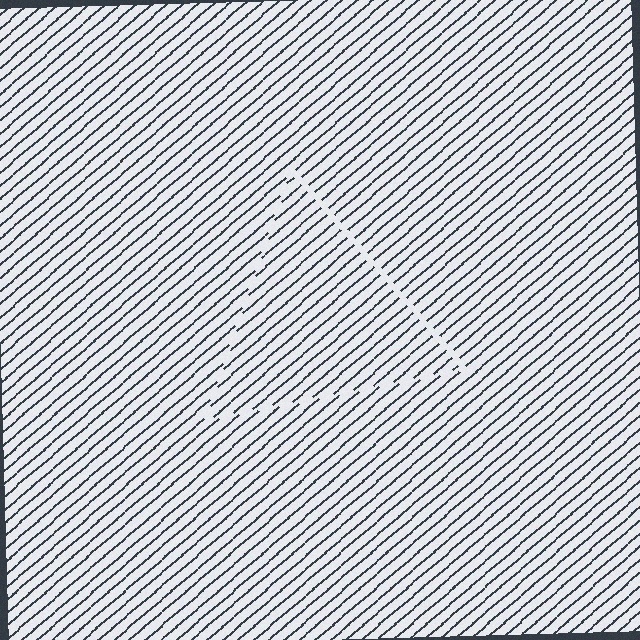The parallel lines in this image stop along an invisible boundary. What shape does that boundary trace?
An illusory triangle. The interior of the shape contains the same grating, shifted by half a period — the contour is defined by the phase discontinuity where line-ends from the inner and outer gratings abut.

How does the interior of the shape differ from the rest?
The interior of the shape contains the same grating, shifted by half a period — the contour is defined by the phase discontinuity where line-ends from the inner and outer gratings abut.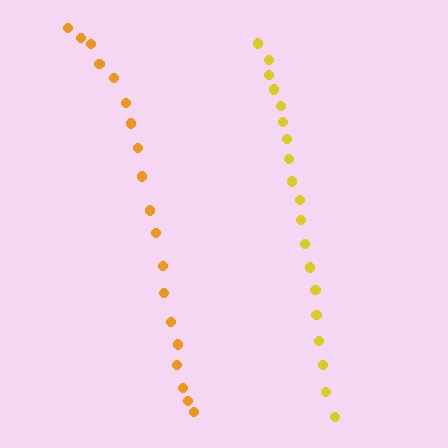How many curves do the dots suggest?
There are 2 distinct paths.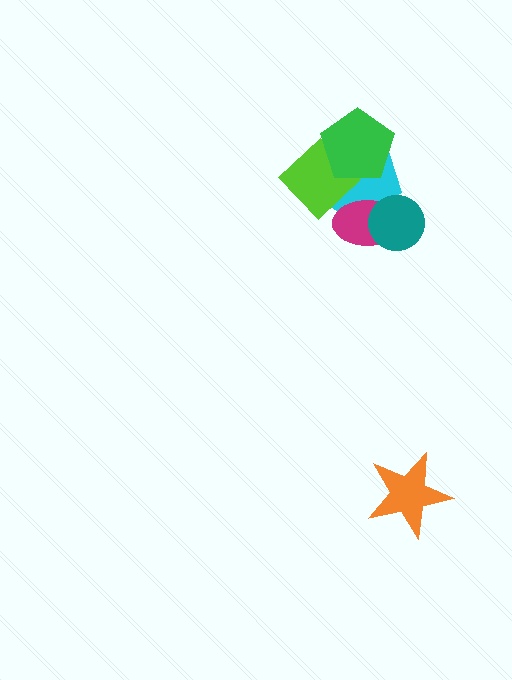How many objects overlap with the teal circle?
2 objects overlap with the teal circle.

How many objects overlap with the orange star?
0 objects overlap with the orange star.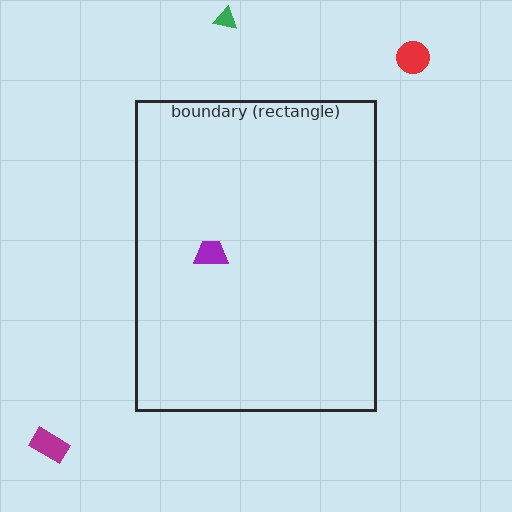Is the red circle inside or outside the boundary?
Outside.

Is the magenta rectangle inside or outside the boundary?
Outside.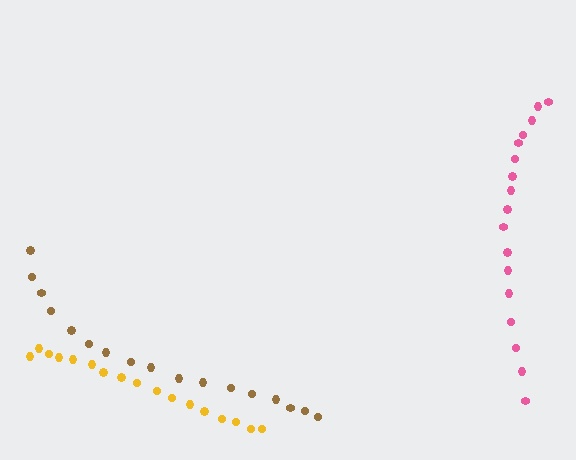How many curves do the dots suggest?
There are 3 distinct paths.